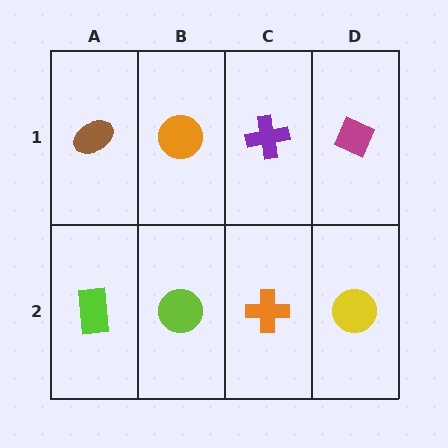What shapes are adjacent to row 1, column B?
A lime circle (row 2, column B), a brown ellipse (row 1, column A), a purple cross (row 1, column C).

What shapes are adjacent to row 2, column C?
A purple cross (row 1, column C), a lime circle (row 2, column B), a yellow circle (row 2, column D).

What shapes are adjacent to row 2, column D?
A magenta diamond (row 1, column D), an orange cross (row 2, column C).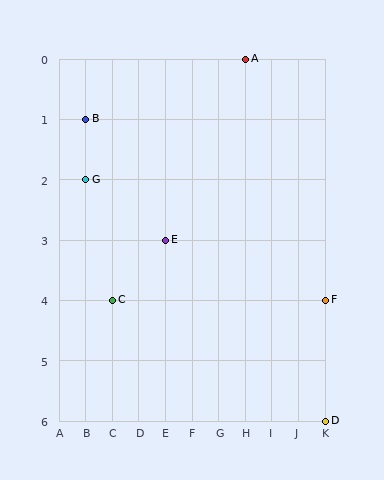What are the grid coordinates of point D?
Point D is at grid coordinates (K, 6).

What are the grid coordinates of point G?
Point G is at grid coordinates (B, 2).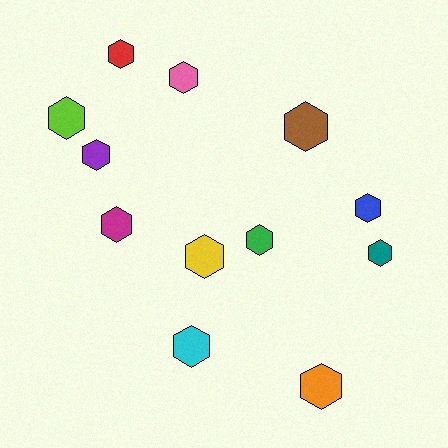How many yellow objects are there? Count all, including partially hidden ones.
There is 1 yellow object.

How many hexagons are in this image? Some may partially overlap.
There are 12 hexagons.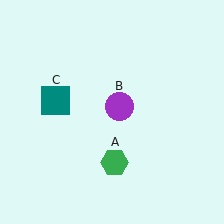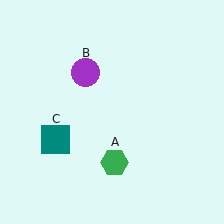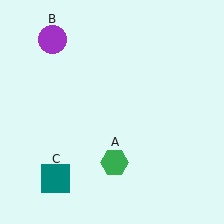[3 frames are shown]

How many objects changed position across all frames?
2 objects changed position: purple circle (object B), teal square (object C).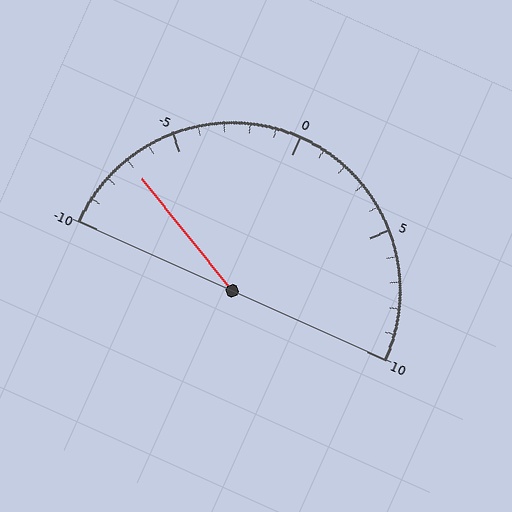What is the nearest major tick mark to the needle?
The nearest major tick mark is -5.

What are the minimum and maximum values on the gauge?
The gauge ranges from -10 to 10.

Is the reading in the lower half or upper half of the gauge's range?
The reading is in the lower half of the range (-10 to 10).